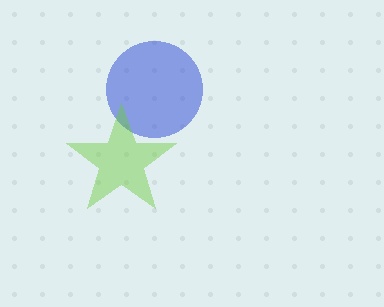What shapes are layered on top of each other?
The layered shapes are: a blue circle, a lime star.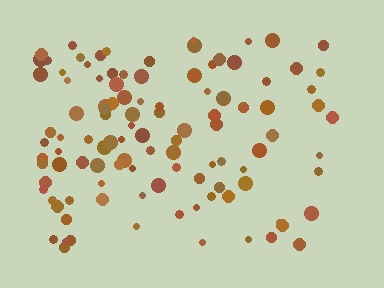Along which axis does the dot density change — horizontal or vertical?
Horizontal.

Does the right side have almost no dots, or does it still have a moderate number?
Still a moderate number, just noticeably fewer than the left.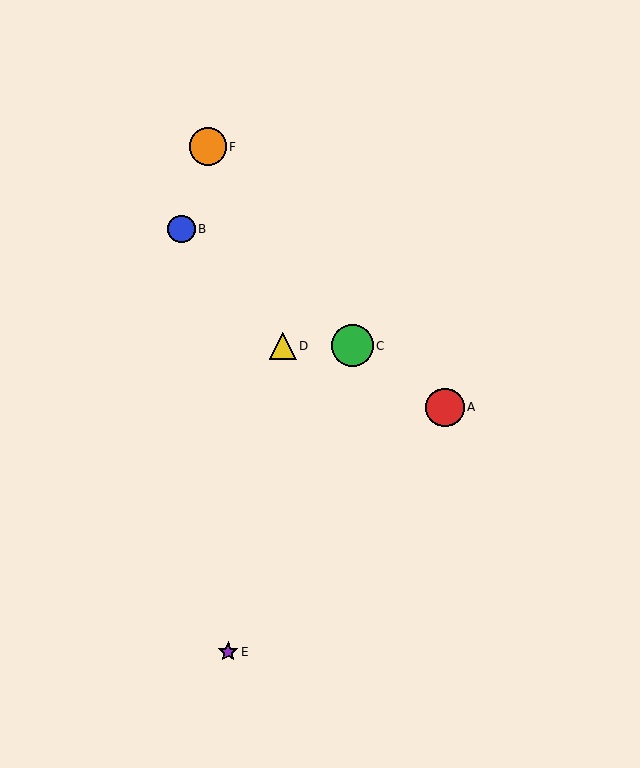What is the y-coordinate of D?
Object D is at y≈346.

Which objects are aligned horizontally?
Objects C, D are aligned horizontally.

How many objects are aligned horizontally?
2 objects (C, D) are aligned horizontally.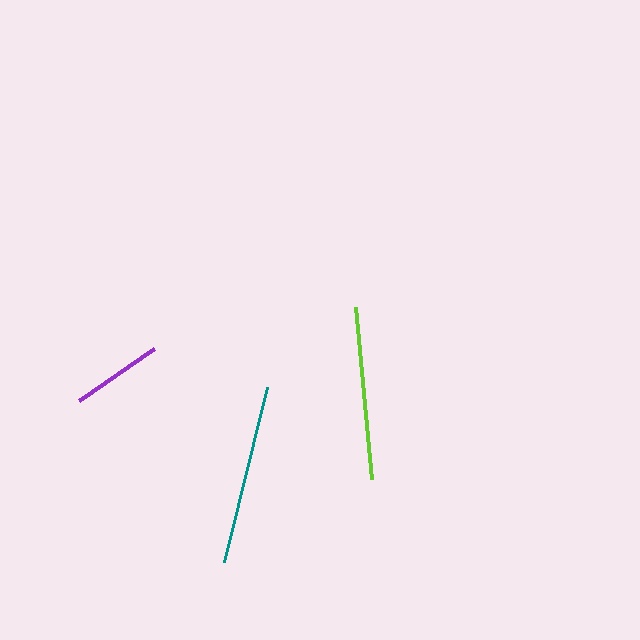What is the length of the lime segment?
The lime segment is approximately 173 pixels long.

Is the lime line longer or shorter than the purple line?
The lime line is longer than the purple line.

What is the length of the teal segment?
The teal segment is approximately 180 pixels long.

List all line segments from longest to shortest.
From longest to shortest: teal, lime, purple.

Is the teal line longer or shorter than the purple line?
The teal line is longer than the purple line.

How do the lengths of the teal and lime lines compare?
The teal and lime lines are approximately the same length.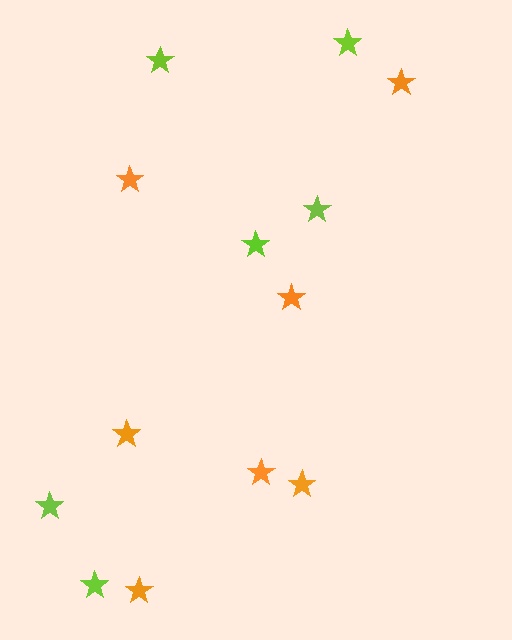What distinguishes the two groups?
There are 2 groups: one group of lime stars (6) and one group of orange stars (7).